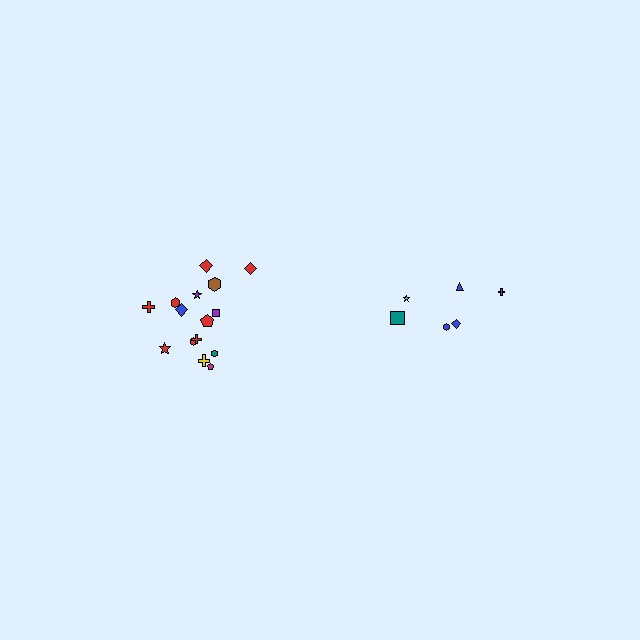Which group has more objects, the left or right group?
The left group.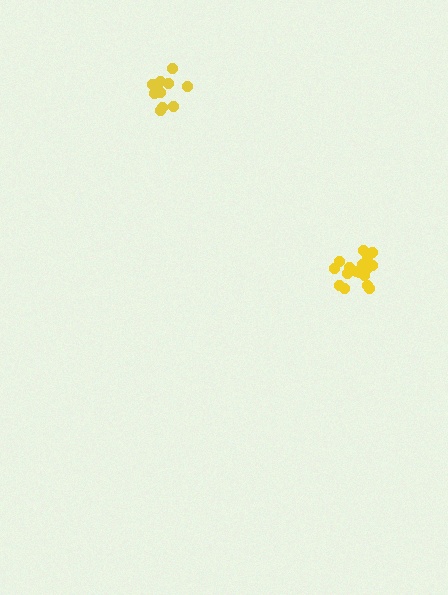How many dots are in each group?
Group 1: 17 dots, Group 2: 11 dots (28 total).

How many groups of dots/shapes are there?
There are 2 groups.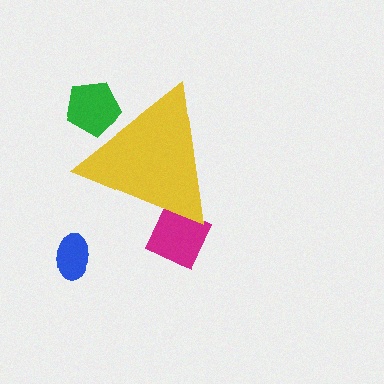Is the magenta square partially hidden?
Yes, the magenta square is partially hidden behind the yellow triangle.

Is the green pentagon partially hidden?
Yes, the green pentagon is partially hidden behind the yellow triangle.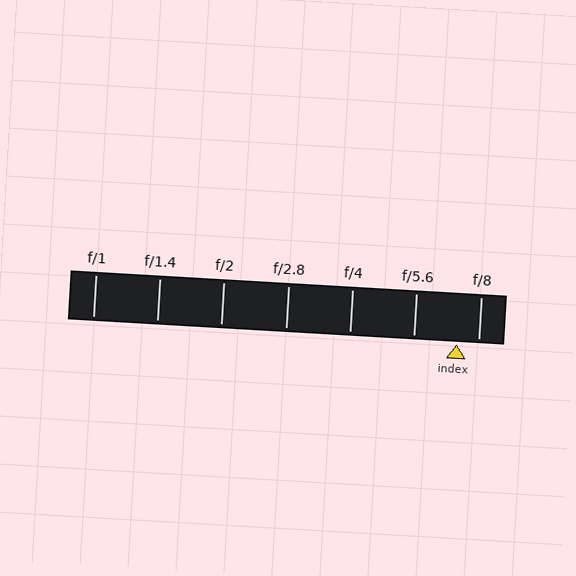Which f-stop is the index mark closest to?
The index mark is closest to f/8.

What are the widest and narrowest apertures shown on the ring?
The widest aperture shown is f/1 and the narrowest is f/8.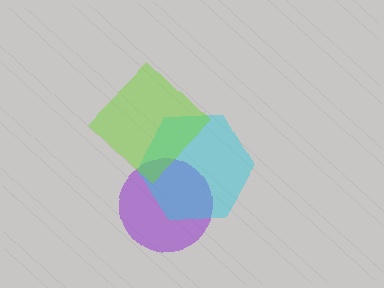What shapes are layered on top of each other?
The layered shapes are: a purple circle, a cyan hexagon, a lime diamond.